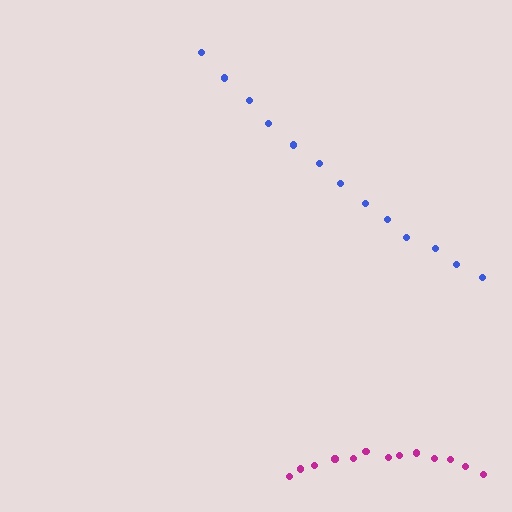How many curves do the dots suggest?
There are 2 distinct paths.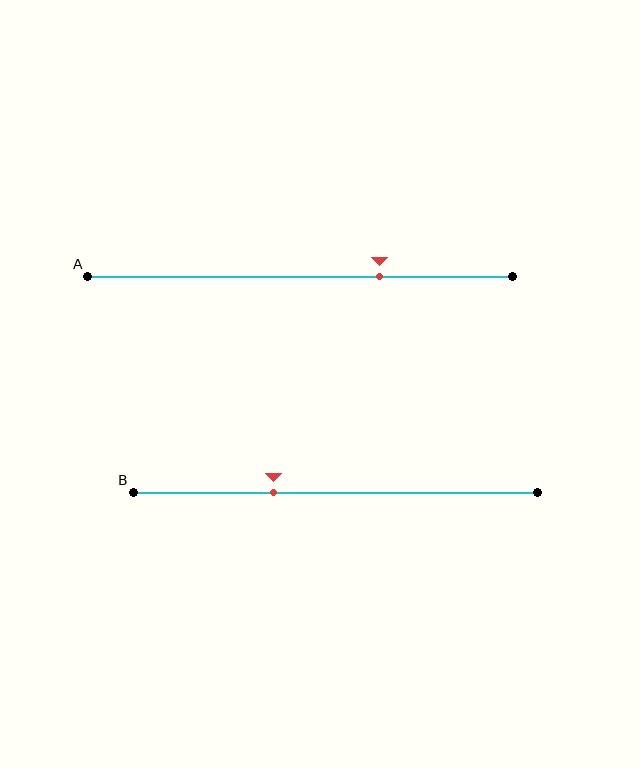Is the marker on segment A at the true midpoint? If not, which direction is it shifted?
No, the marker on segment A is shifted to the right by about 19% of the segment length.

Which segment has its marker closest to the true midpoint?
Segment B has its marker closest to the true midpoint.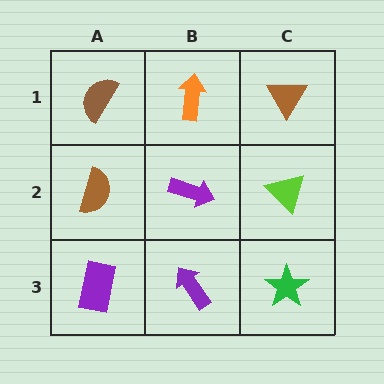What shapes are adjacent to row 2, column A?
A brown semicircle (row 1, column A), a purple rectangle (row 3, column A), a purple arrow (row 2, column B).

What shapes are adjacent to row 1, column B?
A purple arrow (row 2, column B), a brown semicircle (row 1, column A), a brown triangle (row 1, column C).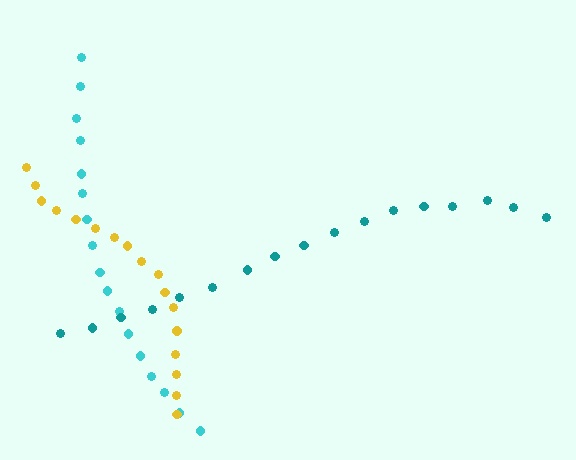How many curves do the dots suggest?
There are 3 distinct paths.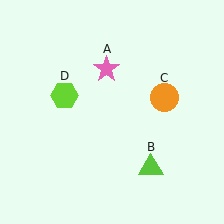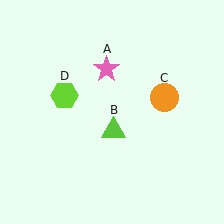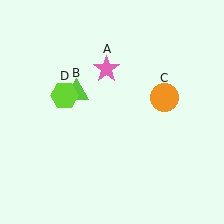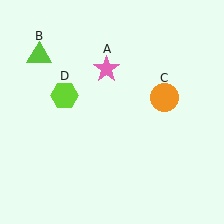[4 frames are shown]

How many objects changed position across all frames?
1 object changed position: lime triangle (object B).